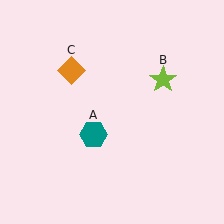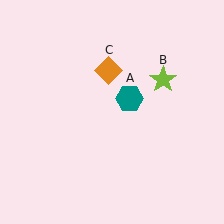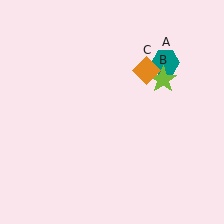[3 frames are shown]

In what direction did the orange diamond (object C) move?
The orange diamond (object C) moved right.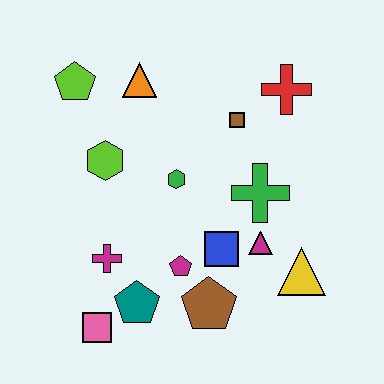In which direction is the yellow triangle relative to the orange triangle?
The yellow triangle is below the orange triangle.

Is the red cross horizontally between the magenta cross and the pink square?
No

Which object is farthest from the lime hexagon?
The yellow triangle is farthest from the lime hexagon.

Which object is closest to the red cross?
The brown square is closest to the red cross.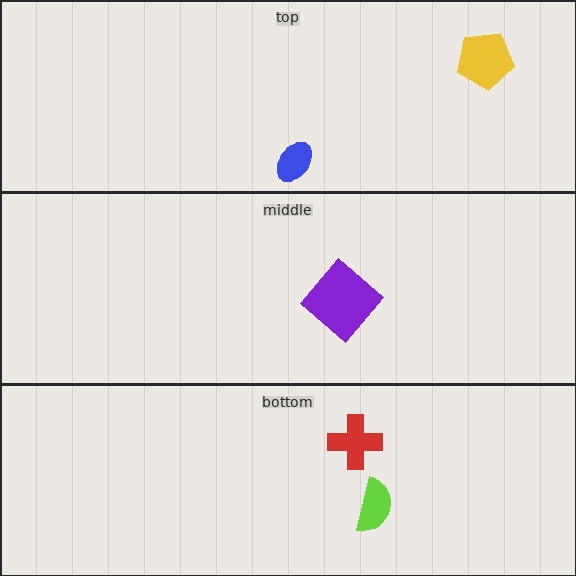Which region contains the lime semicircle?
The bottom region.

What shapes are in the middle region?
The purple diamond.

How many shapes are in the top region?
2.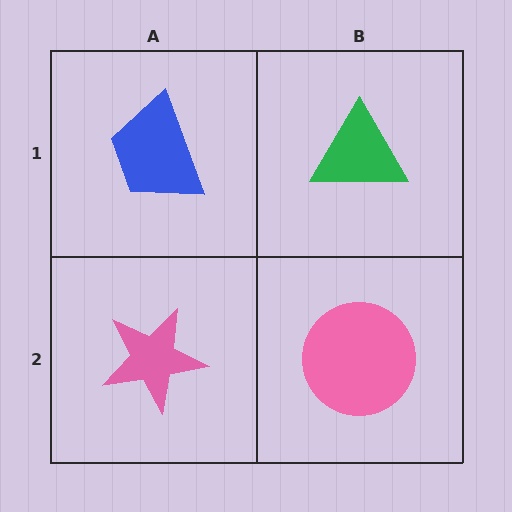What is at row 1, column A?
A blue trapezoid.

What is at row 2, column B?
A pink circle.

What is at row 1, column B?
A green triangle.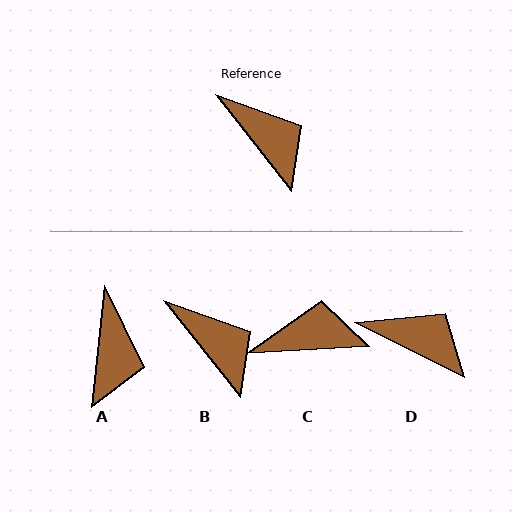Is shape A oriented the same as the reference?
No, it is off by about 44 degrees.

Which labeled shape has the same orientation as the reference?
B.